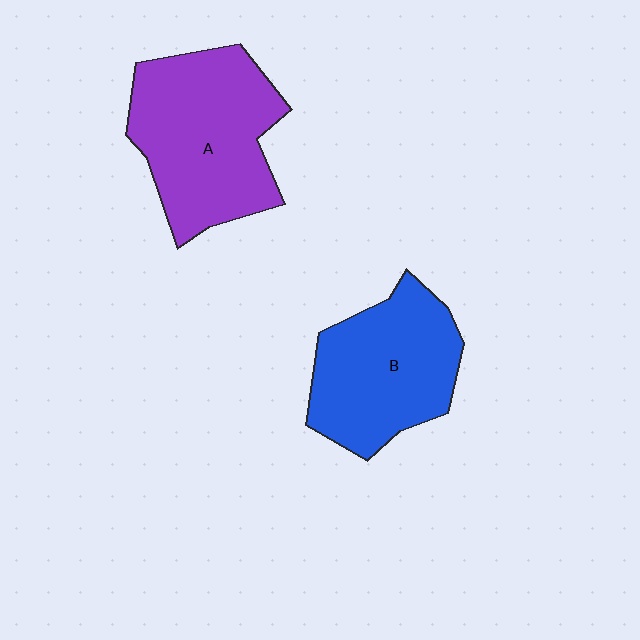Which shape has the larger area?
Shape A (purple).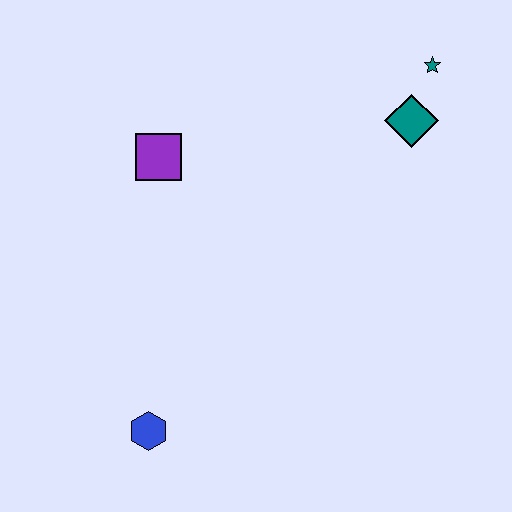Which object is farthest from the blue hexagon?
The teal star is farthest from the blue hexagon.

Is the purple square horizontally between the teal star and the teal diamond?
No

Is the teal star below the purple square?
No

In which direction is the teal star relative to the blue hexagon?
The teal star is above the blue hexagon.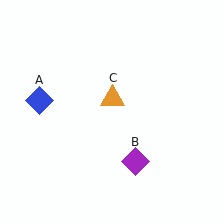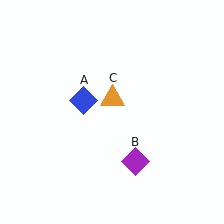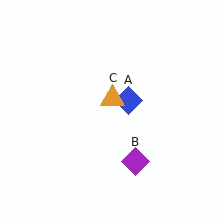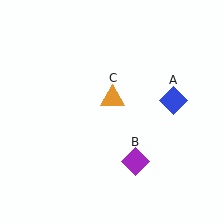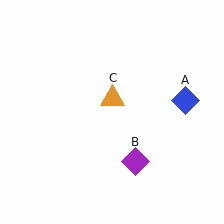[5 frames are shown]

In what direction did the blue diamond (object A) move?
The blue diamond (object A) moved right.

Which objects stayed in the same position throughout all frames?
Purple diamond (object B) and orange triangle (object C) remained stationary.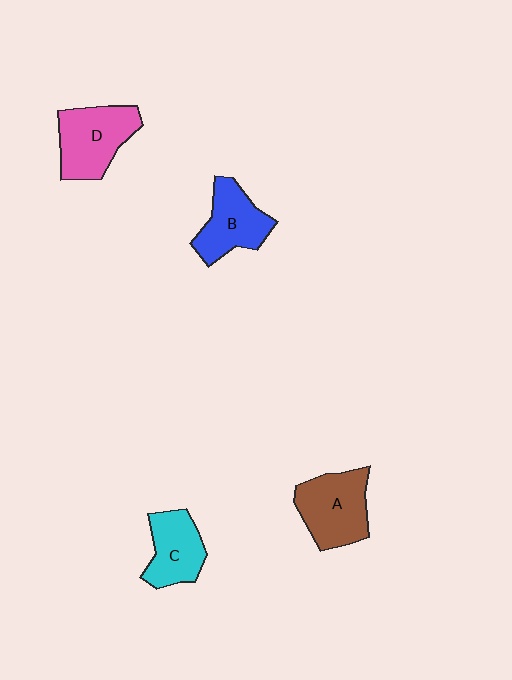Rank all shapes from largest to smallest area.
From largest to smallest: D (pink), A (brown), B (blue), C (cyan).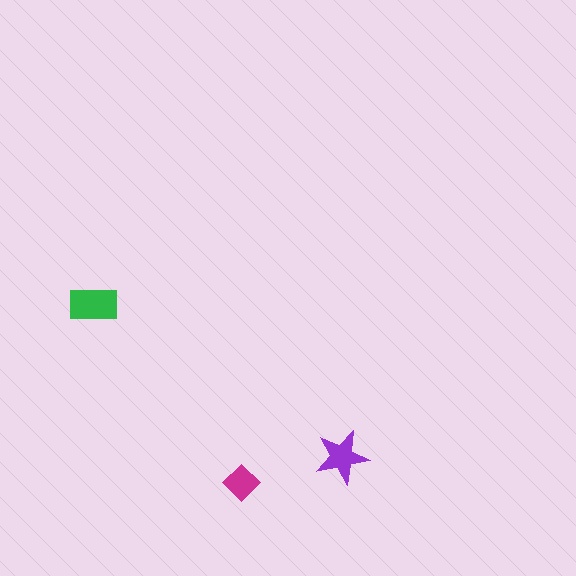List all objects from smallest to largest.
The magenta diamond, the purple star, the green rectangle.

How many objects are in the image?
There are 3 objects in the image.